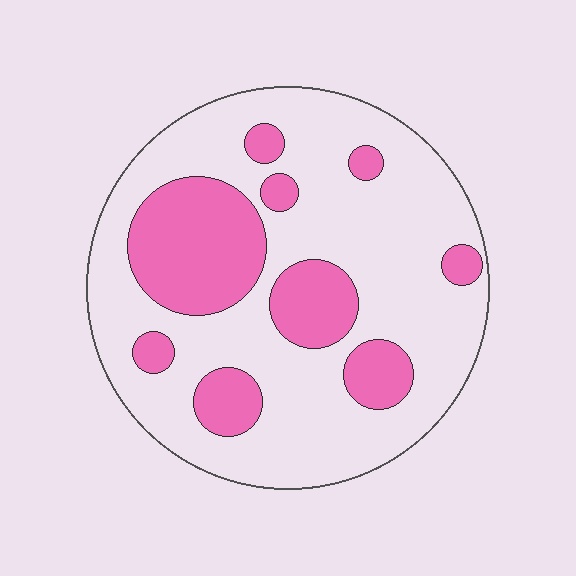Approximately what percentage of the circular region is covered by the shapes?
Approximately 30%.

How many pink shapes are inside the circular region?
9.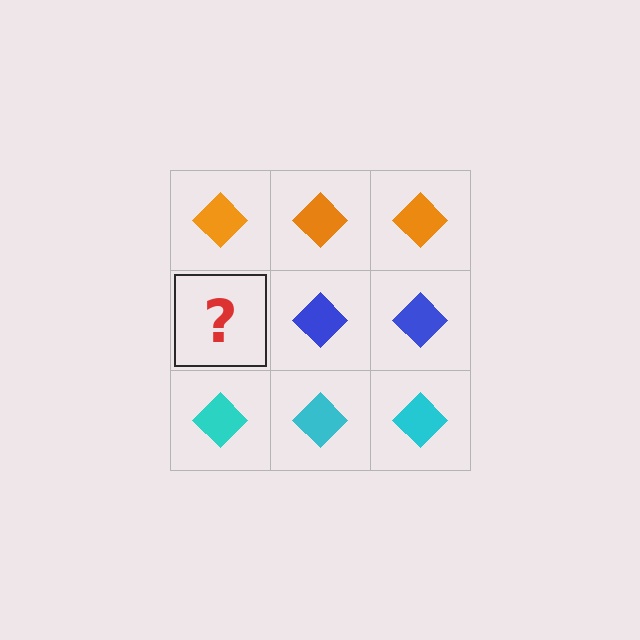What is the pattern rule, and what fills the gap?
The rule is that each row has a consistent color. The gap should be filled with a blue diamond.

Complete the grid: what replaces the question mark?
The question mark should be replaced with a blue diamond.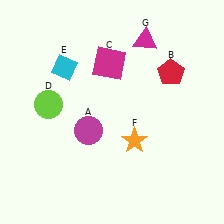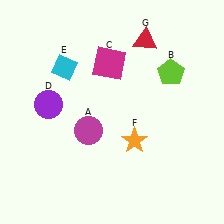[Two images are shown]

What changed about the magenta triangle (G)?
In Image 1, G is magenta. In Image 2, it changed to red.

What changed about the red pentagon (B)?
In Image 1, B is red. In Image 2, it changed to lime.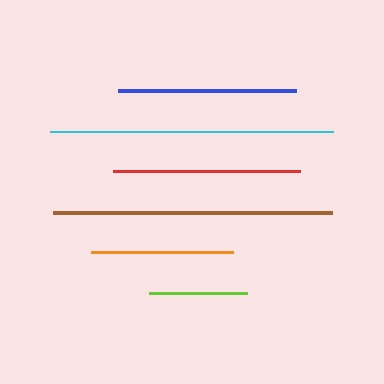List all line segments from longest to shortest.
From longest to shortest: cyan, brown, red, blue, orange, lime.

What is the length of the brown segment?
The brown segment is approximately 278 pixels long.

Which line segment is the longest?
The cyan line is the longest at approximately 284 pixels.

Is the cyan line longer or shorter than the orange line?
The cyan line is longer than the orange line.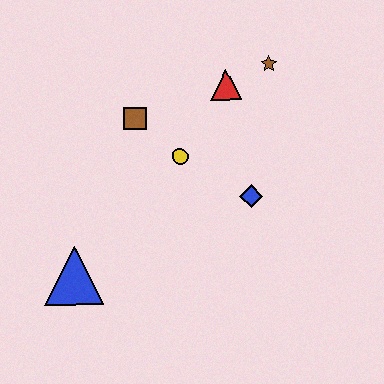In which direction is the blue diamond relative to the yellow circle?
The blue diamond is to the right of the yellow circle.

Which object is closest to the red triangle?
The brown star is closest to the red triangle.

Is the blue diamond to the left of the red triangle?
No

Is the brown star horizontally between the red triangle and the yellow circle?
No